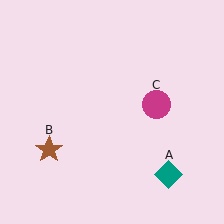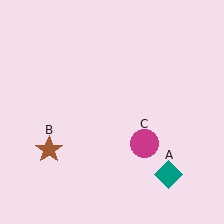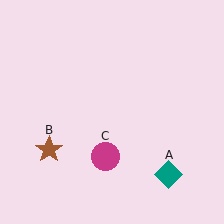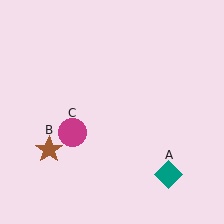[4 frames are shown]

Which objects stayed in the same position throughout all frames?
Teal diamond (object A) and brown star (object B) remained stationary.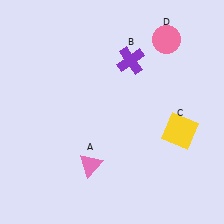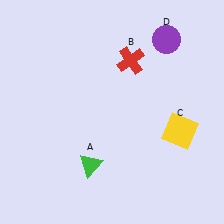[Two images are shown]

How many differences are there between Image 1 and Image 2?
There are 3 differences between the two images.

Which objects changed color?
A changed from pink to green. B changed from purple to red. D changed from pink to purple.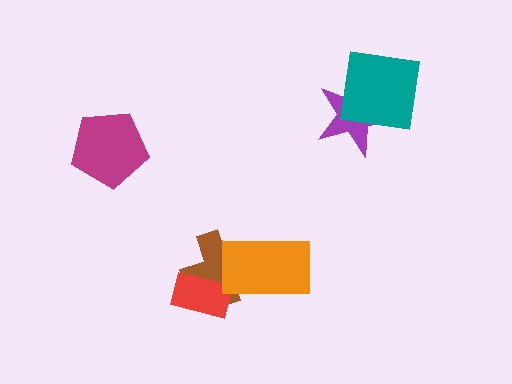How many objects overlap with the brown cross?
2 objects overlap with the brown cross.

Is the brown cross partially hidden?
Yes, it is partially covered by another shape.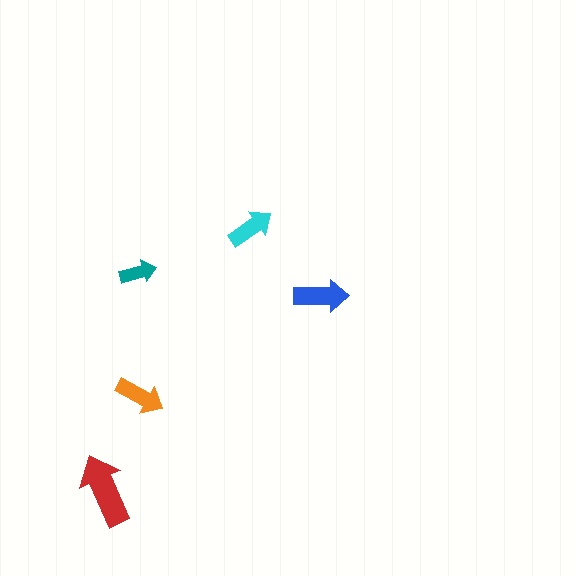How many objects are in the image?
There are 5 objects in the image.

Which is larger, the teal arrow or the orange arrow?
The orange one.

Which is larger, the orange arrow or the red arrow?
The red one.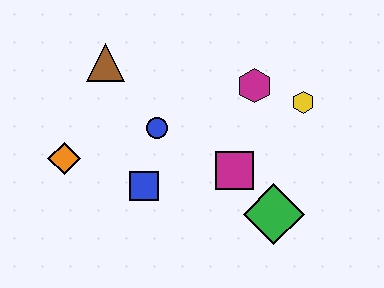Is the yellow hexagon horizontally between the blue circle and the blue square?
No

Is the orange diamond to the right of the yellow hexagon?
No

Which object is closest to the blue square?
The blue circle is closest to the blue square.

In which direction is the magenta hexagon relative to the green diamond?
The magenta hexagon is above the green diamond.